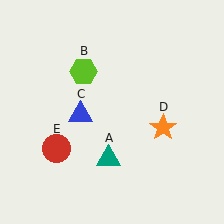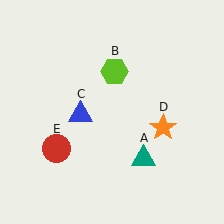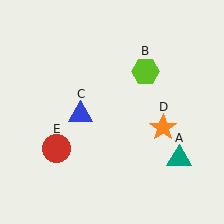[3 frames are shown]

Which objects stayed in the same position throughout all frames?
Blue triangle (object C) and orange star (object D) and red circle (object E) remained stationary.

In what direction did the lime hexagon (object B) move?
The lime hexagon (object B) moved right.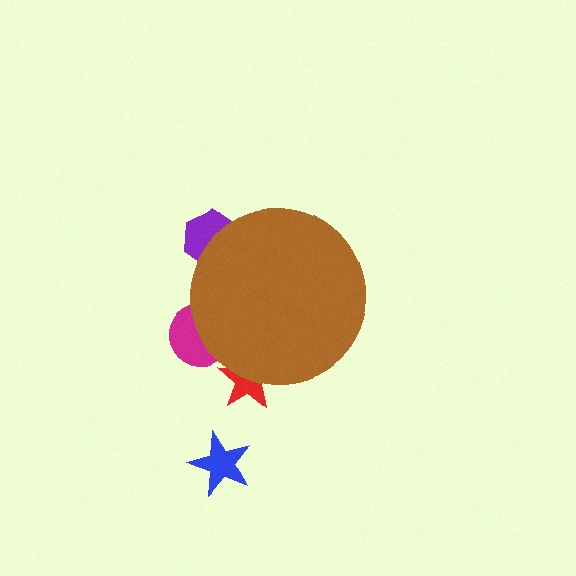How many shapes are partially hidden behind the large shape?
3 shapes are partially hidden.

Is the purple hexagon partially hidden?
Yes, the purple hexagon is partially hidden behind the brown circle.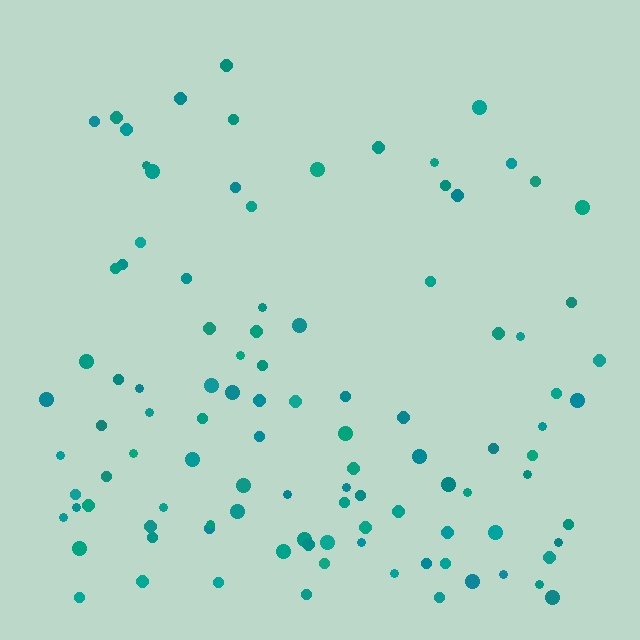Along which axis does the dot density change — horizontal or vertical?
Vertical.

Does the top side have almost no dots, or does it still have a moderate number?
Still a moderate number, just noticeably fewer than the bottom.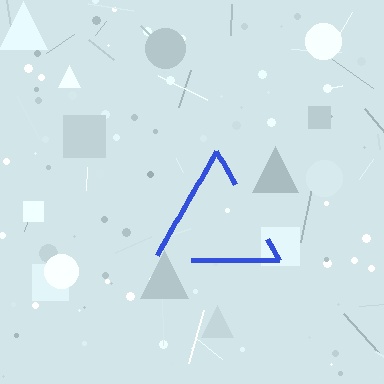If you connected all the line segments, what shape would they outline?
They would outline a triangle.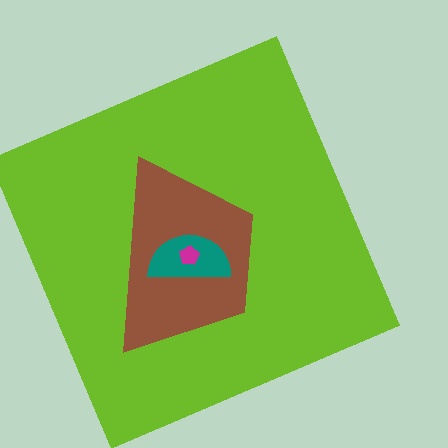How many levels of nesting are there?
4.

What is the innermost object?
The magenta pentagon.